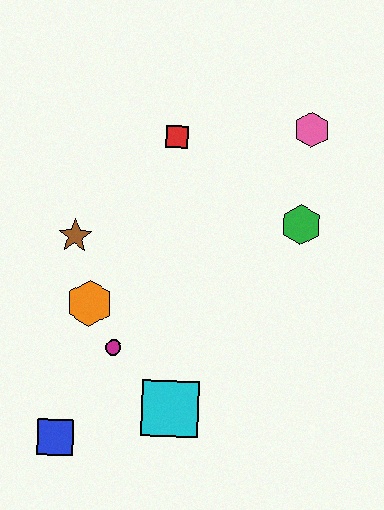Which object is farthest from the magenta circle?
The pink hexagon is farthest from the magenta circle.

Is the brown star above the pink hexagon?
No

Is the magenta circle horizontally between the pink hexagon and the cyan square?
No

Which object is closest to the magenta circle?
The orange hexagon is closest to the magenta circle.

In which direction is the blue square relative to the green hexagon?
The blue square is to the left of the green hexagon.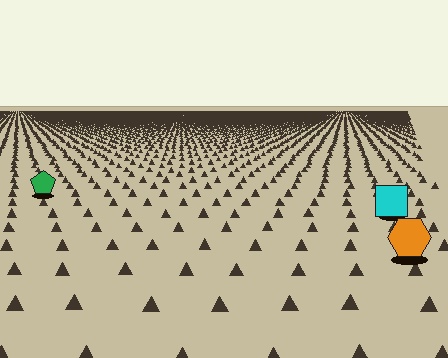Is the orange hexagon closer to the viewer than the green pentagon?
Yes. The orange hexagon is closer — you can tell from the texture gradient: the ground texture is coarser near it.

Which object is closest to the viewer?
The orange hexagon is closest. The texture marks near it are larger and more spread out.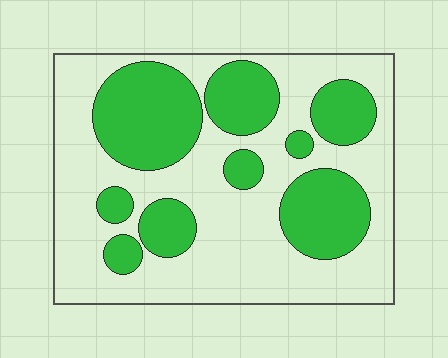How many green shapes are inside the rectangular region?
9.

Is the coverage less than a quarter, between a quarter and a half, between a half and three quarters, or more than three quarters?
Between a quarter and a half.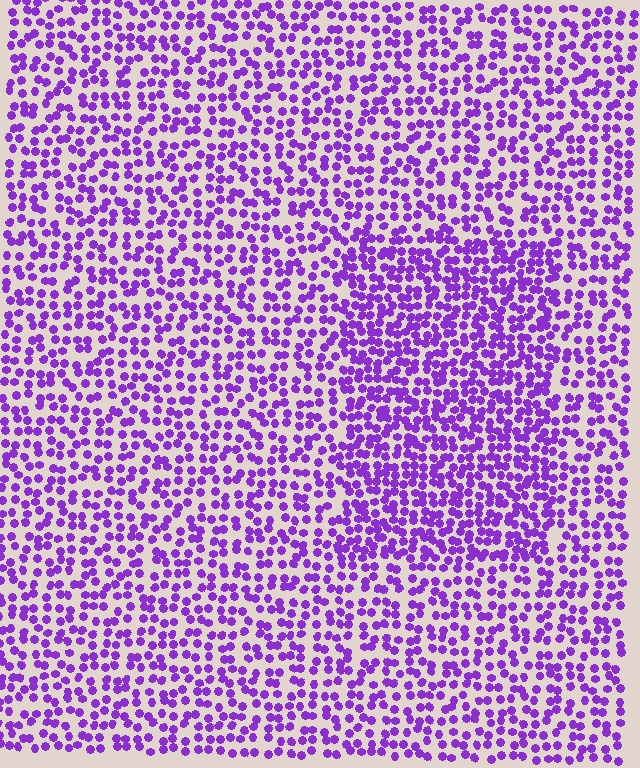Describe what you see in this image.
The image contains small purple elements arranged at two different densities. A rectangle-shaped region is visible where the elements are more densely packed than the surrounding area.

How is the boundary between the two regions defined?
The boundary is defined by a change in element density (approximately 1.6x ratio). All elements are the same color, size, and shape.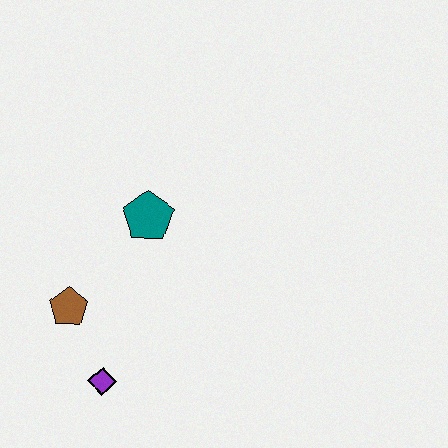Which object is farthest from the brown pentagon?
The teal pentagon is farthest from the brown pentagon.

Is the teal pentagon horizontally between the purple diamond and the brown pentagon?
No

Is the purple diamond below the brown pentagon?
Yes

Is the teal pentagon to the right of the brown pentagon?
Yes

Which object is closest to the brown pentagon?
The purple diamond is closest to the brown pentagon.